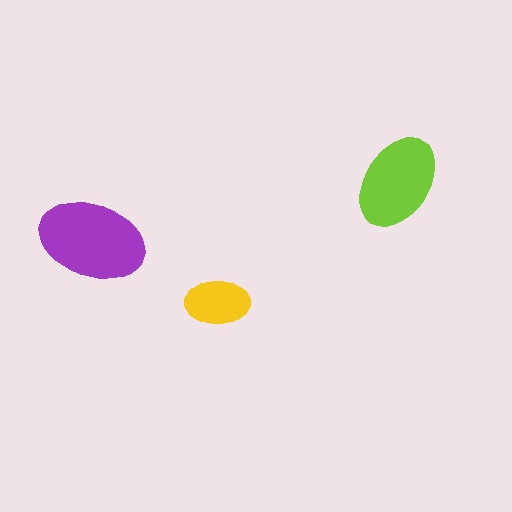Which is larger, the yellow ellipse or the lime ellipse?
The lime one.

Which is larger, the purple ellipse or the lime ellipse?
The purple one.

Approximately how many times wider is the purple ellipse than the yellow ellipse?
About 1.5 times wider.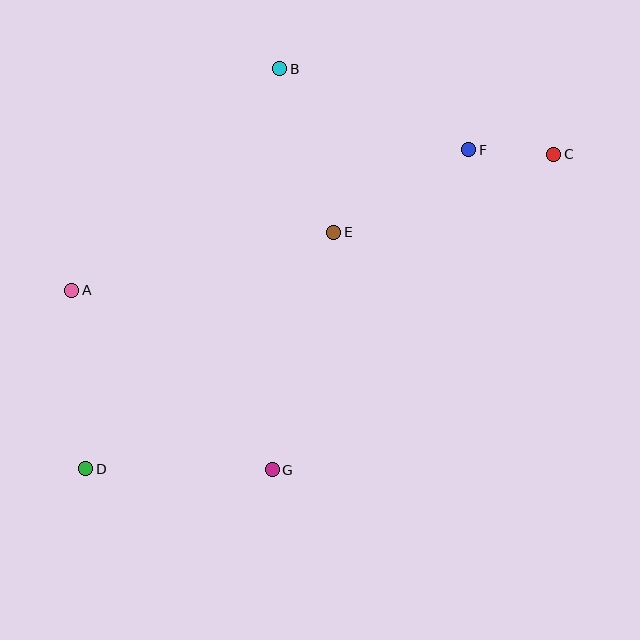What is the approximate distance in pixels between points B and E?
The distance between B and E is approximately 172 pixels.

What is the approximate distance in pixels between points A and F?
The distance between A and F is approximately 421 pixels.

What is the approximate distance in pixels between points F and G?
The distance between F and G is approximately 376 pixels.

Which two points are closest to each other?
Points C and F are closest to each other.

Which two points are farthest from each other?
Points C and D are farthest from each other.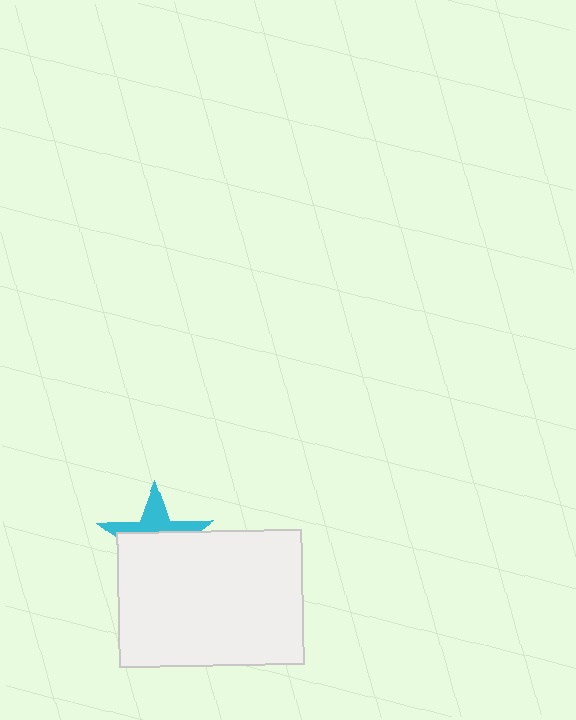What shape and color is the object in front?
The object in front is a white rectangle.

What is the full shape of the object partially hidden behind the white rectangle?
The partially hidden object is a cyan star.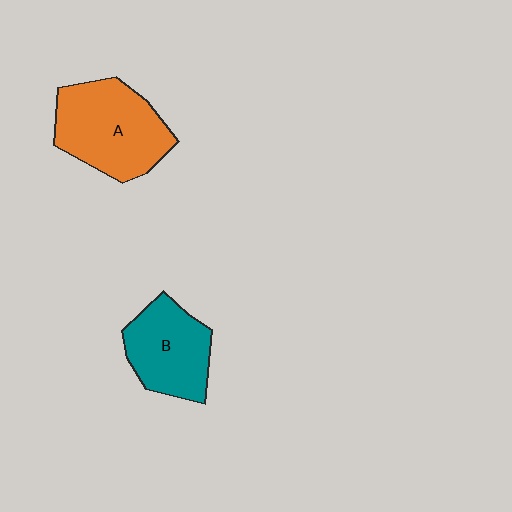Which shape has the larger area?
Shape A (orange).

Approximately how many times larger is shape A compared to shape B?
Approximately 1.3 times.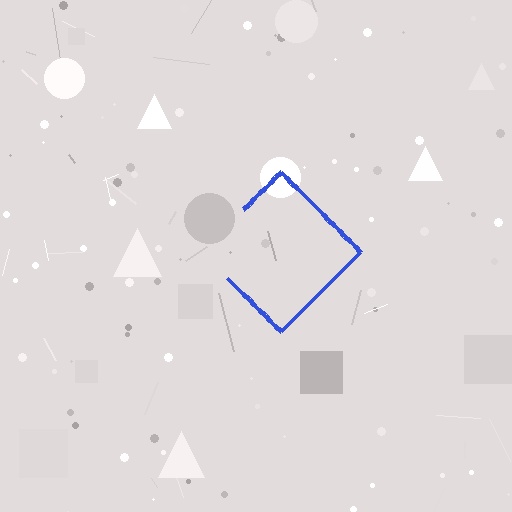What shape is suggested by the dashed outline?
The dashed outline suggests a diamond.